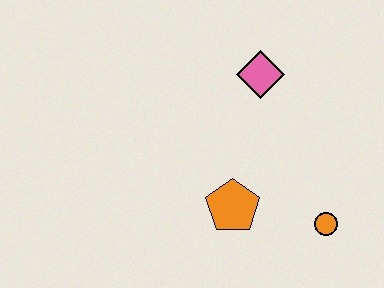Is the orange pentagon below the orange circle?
No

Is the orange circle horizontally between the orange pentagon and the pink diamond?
No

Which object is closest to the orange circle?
The orange pentagon is closest to the orange circle.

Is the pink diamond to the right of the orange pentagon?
Yes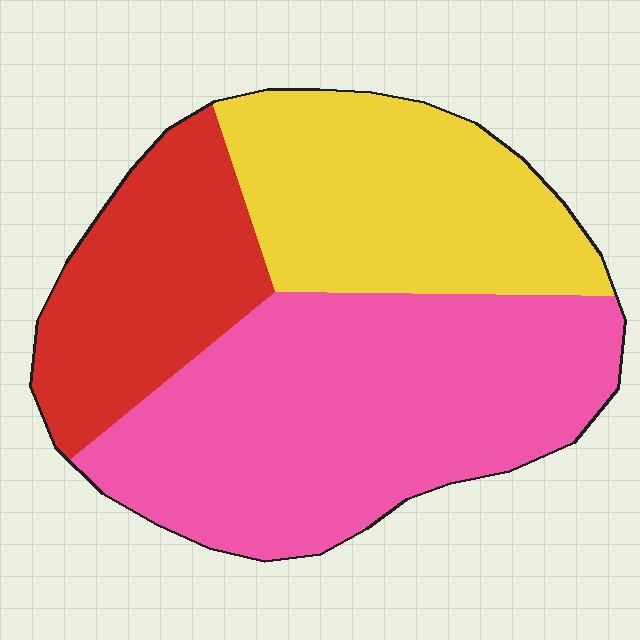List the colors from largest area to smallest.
From largest to smallest: pink, yellow, red.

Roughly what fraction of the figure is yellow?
Yellow covers 29% of the figure.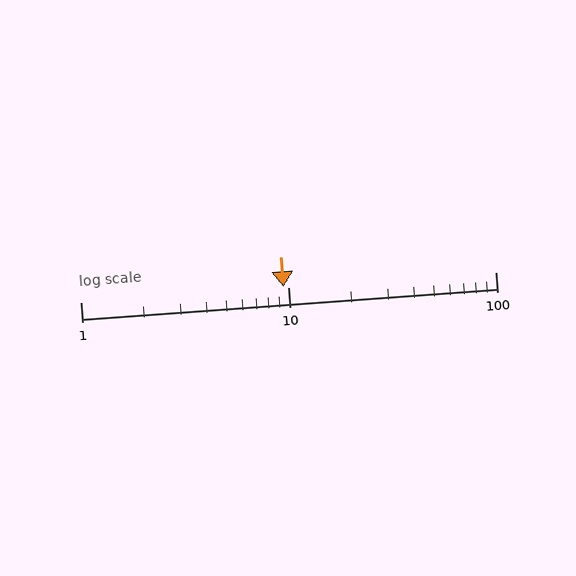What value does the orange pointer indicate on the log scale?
The pointer indicates approximately 9.5.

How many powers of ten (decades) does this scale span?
The scale spans 2 decades, from 1 to 100.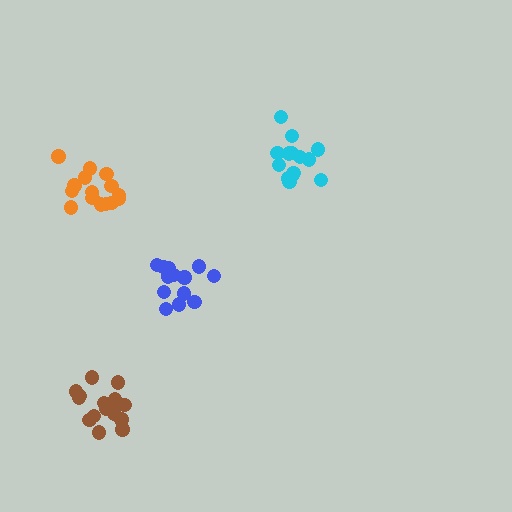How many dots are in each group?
Group 1: 13 dots, Group 2: 16 dots, Group 3: 14 dots, Group 4: 16 dots (59 total).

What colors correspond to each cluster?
The clusters are colored: blue, brown, cyan, orange.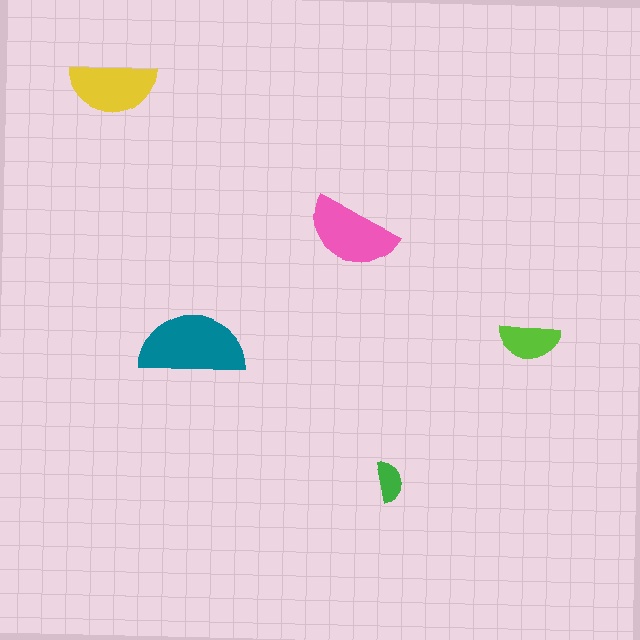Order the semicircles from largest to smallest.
the teal one, the pink one, the yellow one, the lime one, the green one.